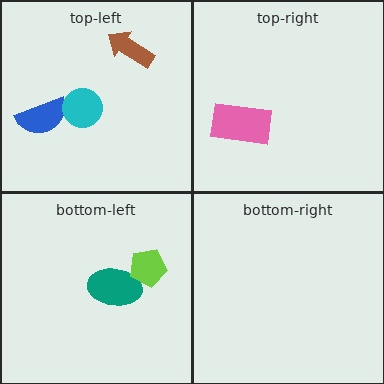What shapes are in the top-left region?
The blue semicircle, the cyan circle, the brown arrow.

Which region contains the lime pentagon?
The bottom-left region.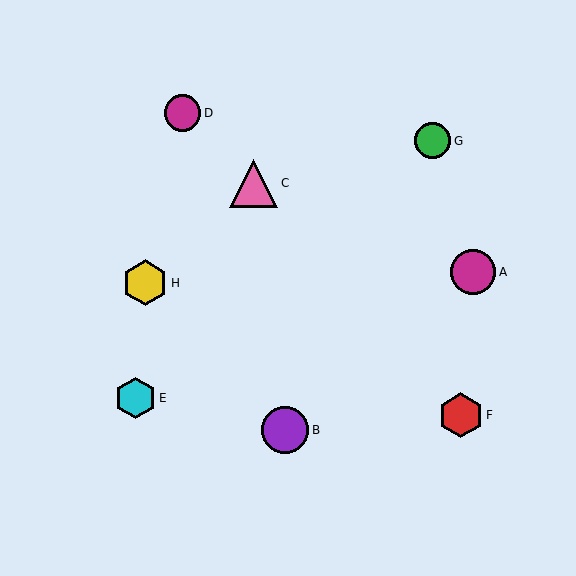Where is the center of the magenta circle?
The center of the magenta circle is at (473, 272).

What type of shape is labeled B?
Shape B is a purple circle.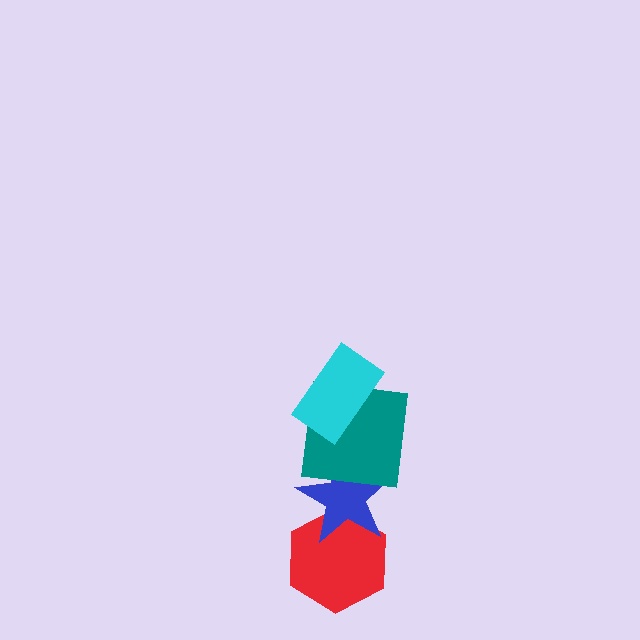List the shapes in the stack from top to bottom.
From top to bottom: the cyan rectangle, the teal square, the blue star, the red hexagon.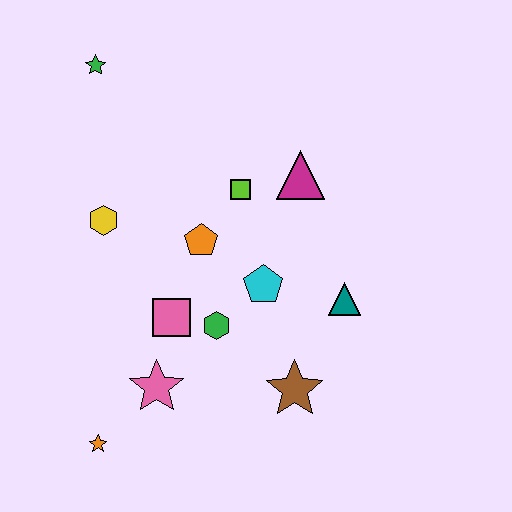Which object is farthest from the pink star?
The green star is farthest from the pink star.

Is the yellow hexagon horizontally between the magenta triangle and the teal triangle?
No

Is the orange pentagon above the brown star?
Yes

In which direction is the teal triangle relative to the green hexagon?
The teal triangle is to the right of the green hexagon.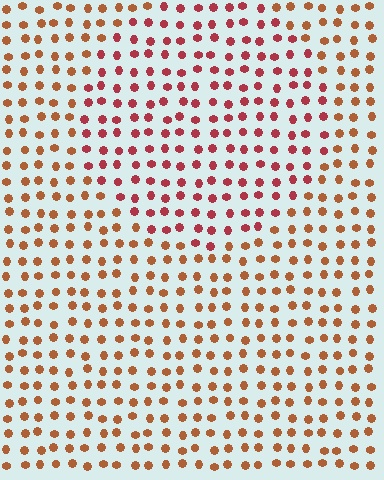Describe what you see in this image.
The image is filled with small brown elements in a uniform arrangement. A circle-shaped region is visible where the elements are tinted to a slightly different hue, forming a subtle color boundary.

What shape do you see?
I see a circle.